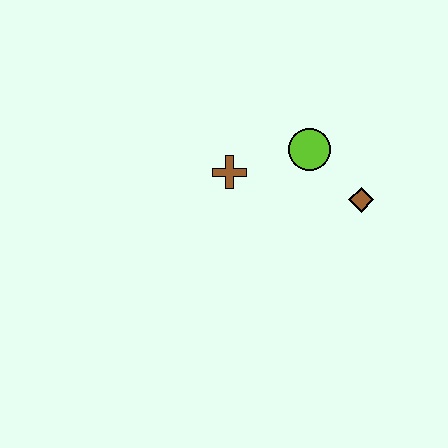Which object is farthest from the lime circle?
The brown cross is farthest from the lime circle.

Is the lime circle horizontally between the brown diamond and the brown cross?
Yes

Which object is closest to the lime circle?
The brown diamond is closest to the lime circle.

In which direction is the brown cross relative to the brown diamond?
The brown cross is to the left of the brown diamond.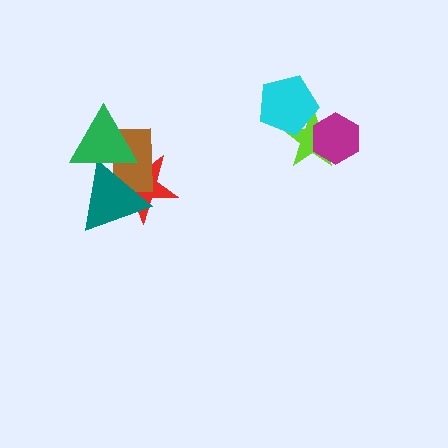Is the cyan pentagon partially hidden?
No, no other shape covers it.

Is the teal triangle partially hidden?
Yes, it is partially covered by another shape.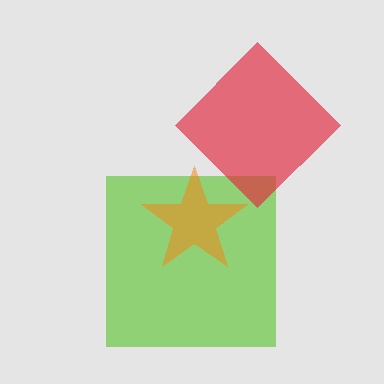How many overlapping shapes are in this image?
There are 3 overlapping shapes in the image.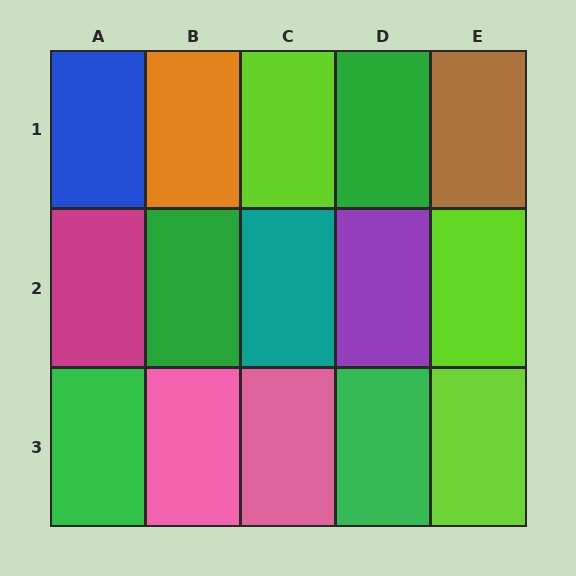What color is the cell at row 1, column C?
Lime.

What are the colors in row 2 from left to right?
Magenta, green, teal, purple, lime.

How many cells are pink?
2 cells are pink.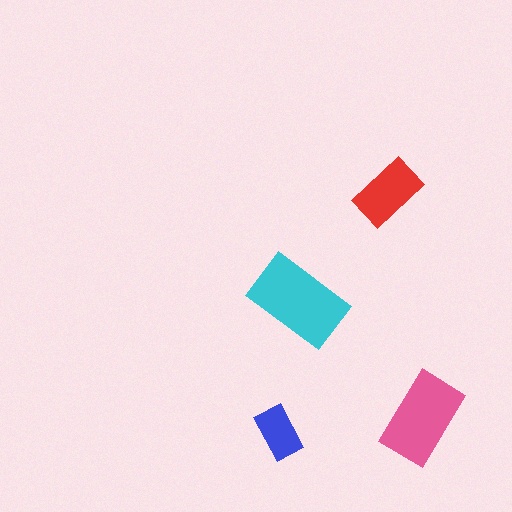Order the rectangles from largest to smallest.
the cyan one, the pink one, the red one, the blue one.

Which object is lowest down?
The blue rectangle is bottommost.